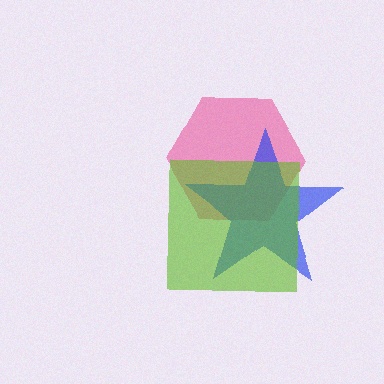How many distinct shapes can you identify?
There are 3 distinct shapes: a pink hexagon, a blue star, a lime square.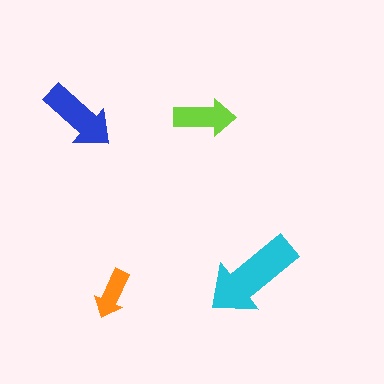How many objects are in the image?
There are 4 objects in the image.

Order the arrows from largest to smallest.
the cyan one, the blue one, the lime one, the orange one.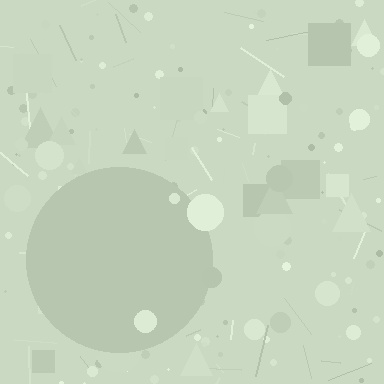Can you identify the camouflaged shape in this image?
The camouflaged shape is a circle.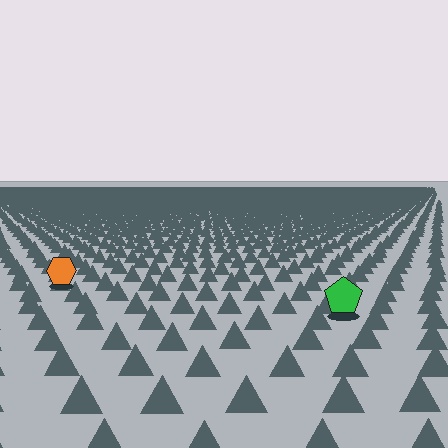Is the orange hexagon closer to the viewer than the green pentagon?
No. The green pentagon is closer — you can tell from the texture gradient: the ground texture is coarser near it.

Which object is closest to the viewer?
The green pentagon is closest. The texture marks near it are larger and more spread out.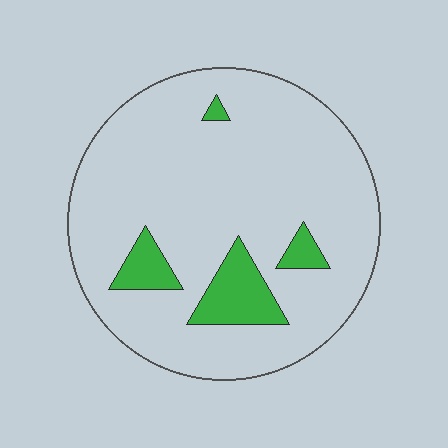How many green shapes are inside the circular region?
4.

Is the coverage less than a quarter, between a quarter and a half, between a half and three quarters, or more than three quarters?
Less than a quarter.